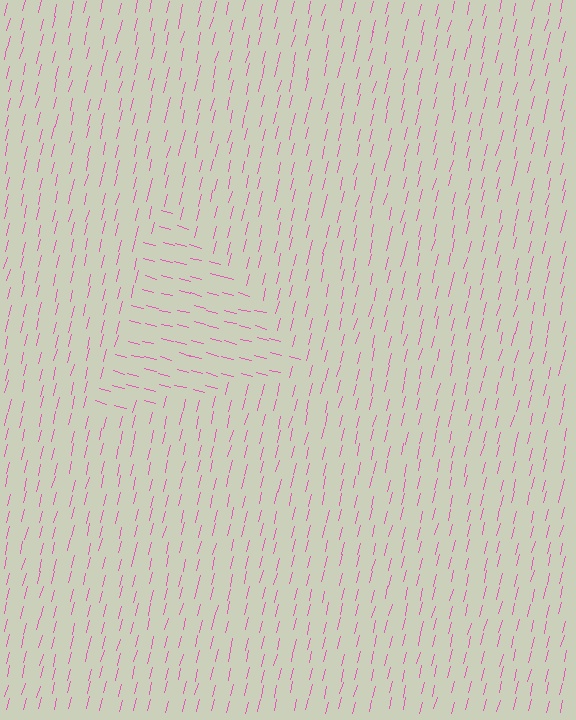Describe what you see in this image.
The image is filled with small pink line segments. A triangle region in the image has lines oriented differently from the surrounding lines, creating a visible texture boundary.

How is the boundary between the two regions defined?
The boundary is defined purely by a change in line orientation (approximately 89 degrees difference). All lines are the same color and thickness.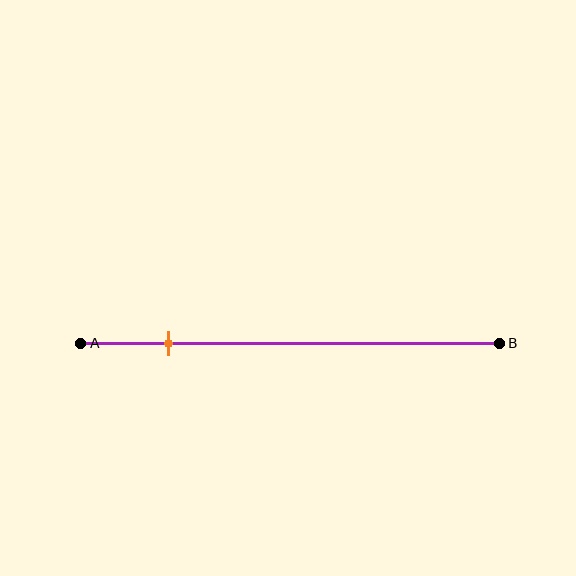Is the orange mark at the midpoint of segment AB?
No, the mark is at about 20% from A, not at the 50% midpoint.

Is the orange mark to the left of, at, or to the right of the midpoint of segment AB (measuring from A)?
The orange mark is to the left of the midpoint of segment AB.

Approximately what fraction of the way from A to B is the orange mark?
The orange mark is approximately 20% of the way from A to B.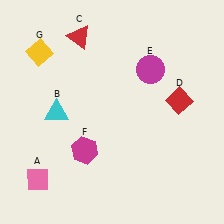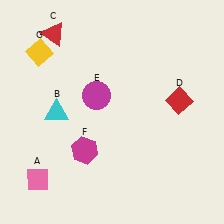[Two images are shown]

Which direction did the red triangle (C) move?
The red triangle (C) moved left.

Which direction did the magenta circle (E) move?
The magenta circle (E) moved left.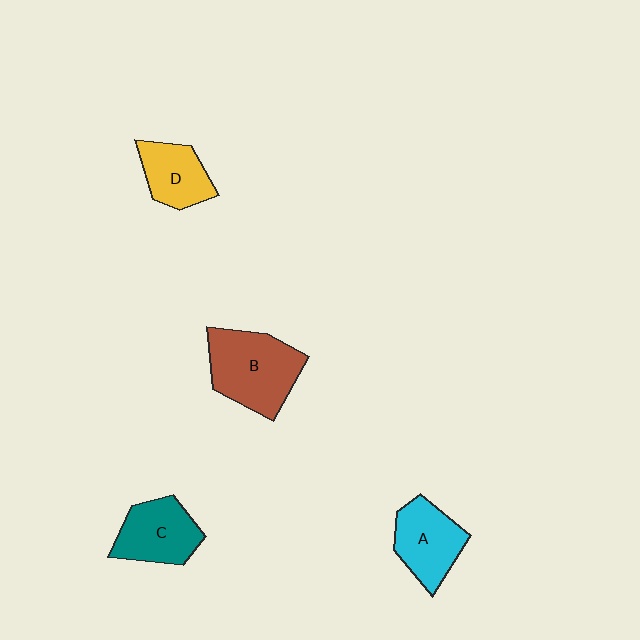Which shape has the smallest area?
Shape D (yellow).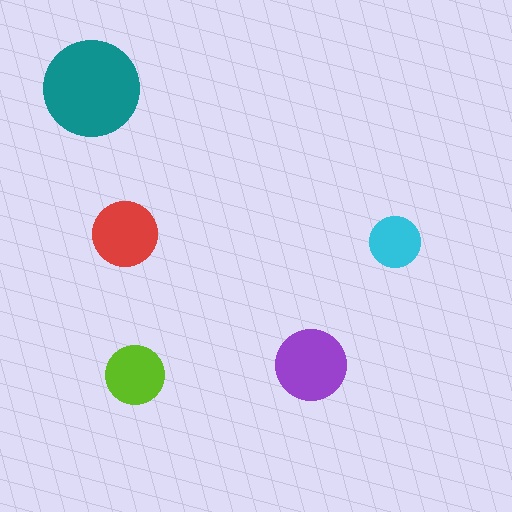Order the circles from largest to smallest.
the teal one, the purple one, the red one, the lime one, the cyan one.